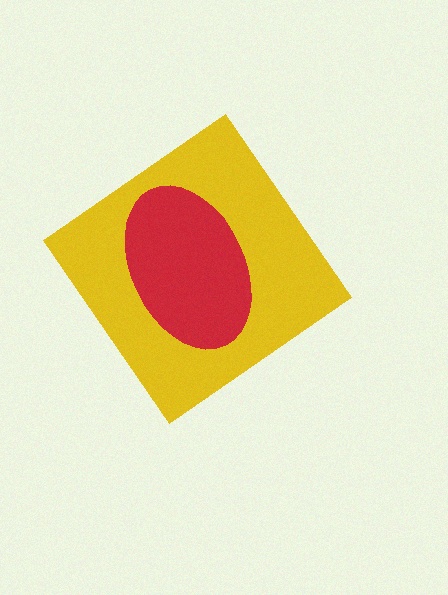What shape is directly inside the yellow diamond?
The red ellipse.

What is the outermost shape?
The yellow diamond.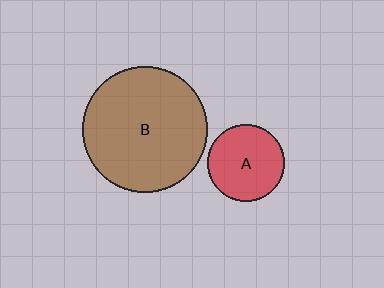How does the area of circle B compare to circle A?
Approximately 2.7 times.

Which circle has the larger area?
Circle B (brown).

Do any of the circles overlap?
No, none of the circles overlap.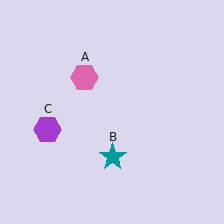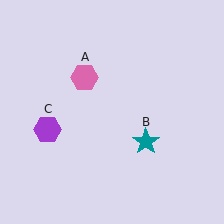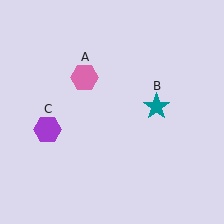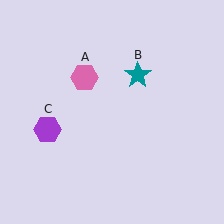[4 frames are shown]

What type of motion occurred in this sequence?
The teal star (object B) rotated counterclockwise around the center of the scene.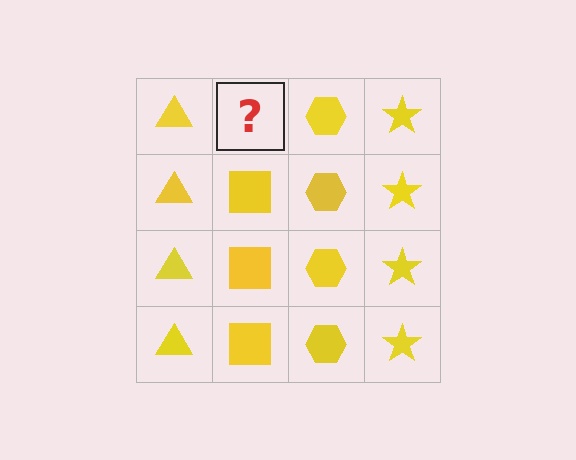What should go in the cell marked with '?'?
The missing cell should contain a yellow square.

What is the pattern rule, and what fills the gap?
The rule is that each column has a consistent shape. The gap should be filled with a yellow square.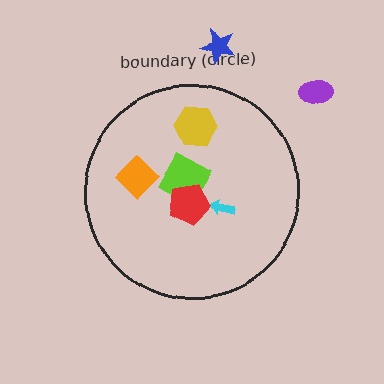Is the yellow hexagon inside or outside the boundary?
Inside.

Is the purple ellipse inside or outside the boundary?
Outside.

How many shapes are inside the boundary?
5 inside, 2 outside.